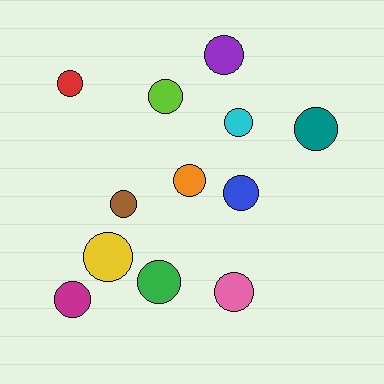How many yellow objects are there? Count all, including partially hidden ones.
There is 1 yellow object.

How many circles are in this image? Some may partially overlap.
There are 12 circles.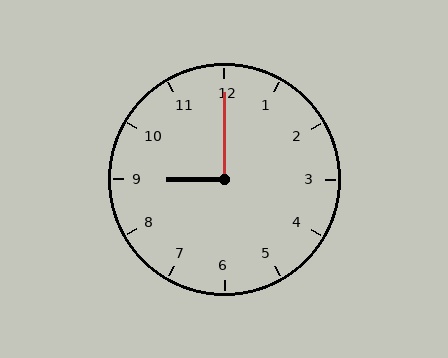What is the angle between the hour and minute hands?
Approximately 90 degrees.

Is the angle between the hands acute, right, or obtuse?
It is right.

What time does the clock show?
9:00.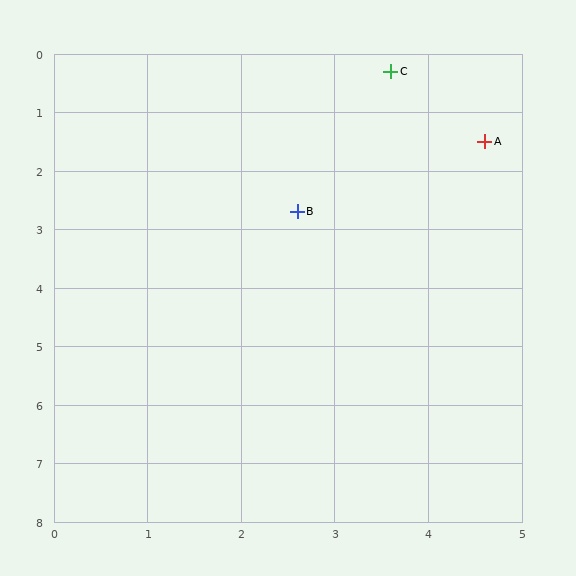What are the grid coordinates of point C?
Point C is at approximately (3.6, 0.3).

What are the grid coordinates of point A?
Point A is at approximately (4.6, 1.5).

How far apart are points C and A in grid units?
Points C and A are about 1.6 grid units apart.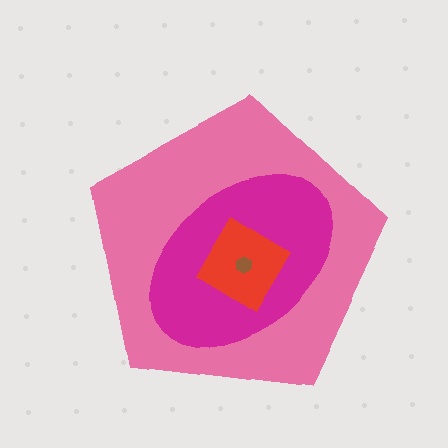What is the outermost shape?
The pink pentagon.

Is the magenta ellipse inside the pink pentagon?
Yes.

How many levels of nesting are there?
4.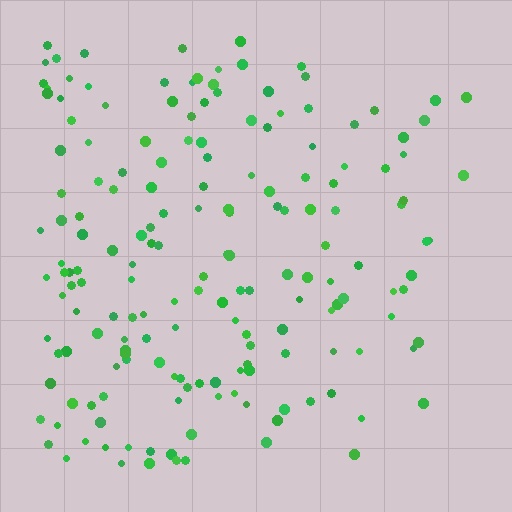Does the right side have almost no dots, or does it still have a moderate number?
Still a moderate number, just noticeably fewer than the left.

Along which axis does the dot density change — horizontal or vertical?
Horizontal.